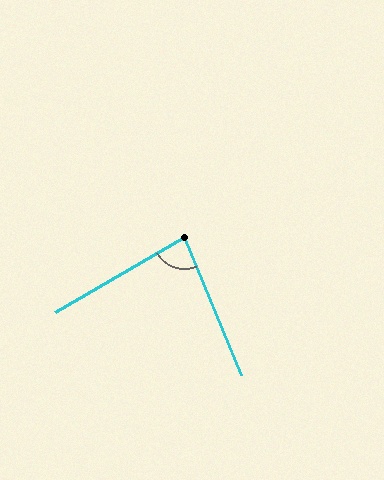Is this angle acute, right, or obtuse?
It is acute.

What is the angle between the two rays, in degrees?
Approximately 83 degrees.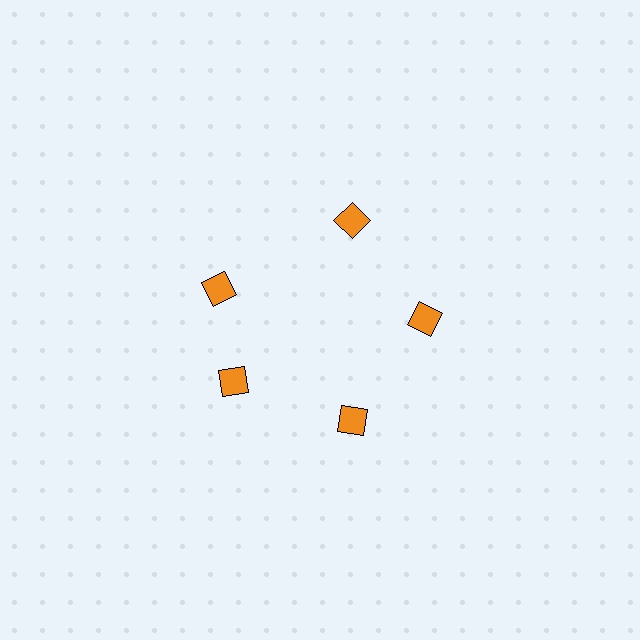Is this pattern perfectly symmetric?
No. The 5 orange squares are arranged in a ring, but one element near the 10 o'clock position is rotated out of alignment along the ring, breaking the 5-fold rotational symmetry.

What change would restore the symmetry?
The symmetry would be restored by rotating it back into even spacing with its neighbors so that all 5 squares sit at equal angles and equal distance from the center.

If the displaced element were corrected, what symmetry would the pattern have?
It would have 5-fold rotational symmetry — the pattern would map onto itself every 72 degrees.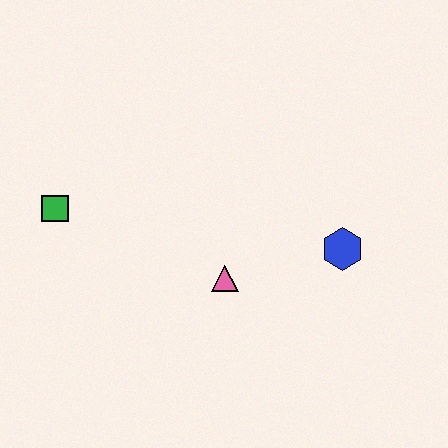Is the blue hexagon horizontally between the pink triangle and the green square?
No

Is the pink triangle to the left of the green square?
No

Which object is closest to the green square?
The pink triangle is closest to the green square.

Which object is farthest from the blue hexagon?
The green square is farthest from the blue hexagon.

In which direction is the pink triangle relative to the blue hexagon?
The pink triangle is to the left of the blue hexagon.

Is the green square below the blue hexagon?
No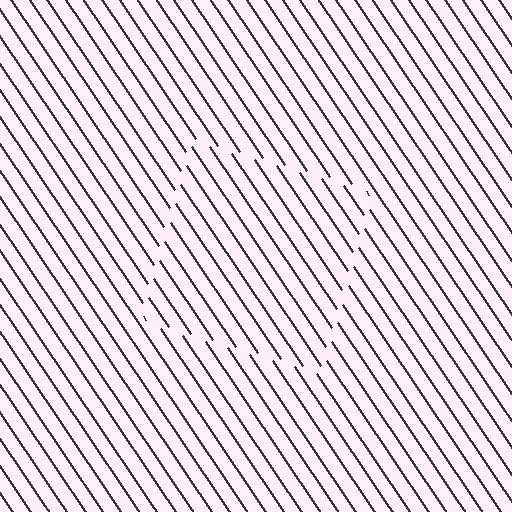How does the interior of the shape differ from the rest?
The interior of the shape contains the same grating, shifted by half a period — the contour is defined by the phase discontinuity where line-ends from the inner and outer gratings abut.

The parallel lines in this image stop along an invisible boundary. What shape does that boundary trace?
An illusory square. The interior of the shape contains the same grating, shifted by half a period — the contour is defined by the phase discontinuity where line-ends from the inner and outer gratings abut.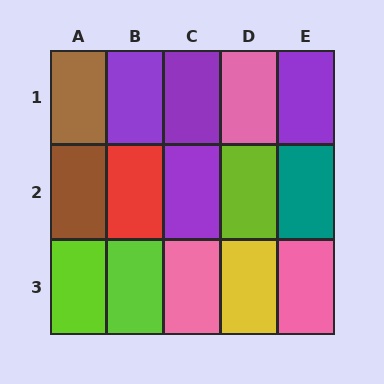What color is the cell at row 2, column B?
Red.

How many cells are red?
1 cell is red.